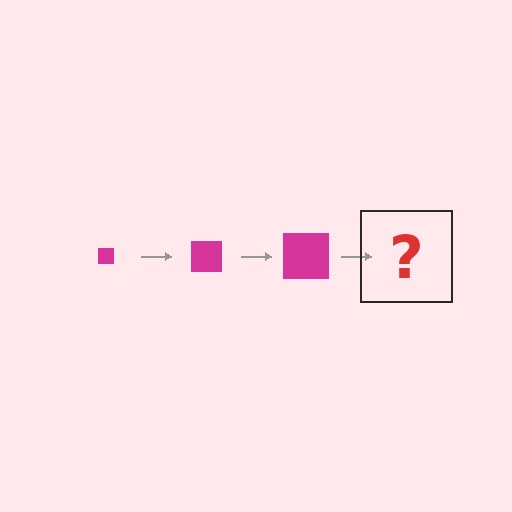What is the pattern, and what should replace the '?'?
The pattern is that the square gets progressively larger each step. The '?' should be a magenta square, larger than the previous one.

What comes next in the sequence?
The next element should be a magenta square, larger than the previous one.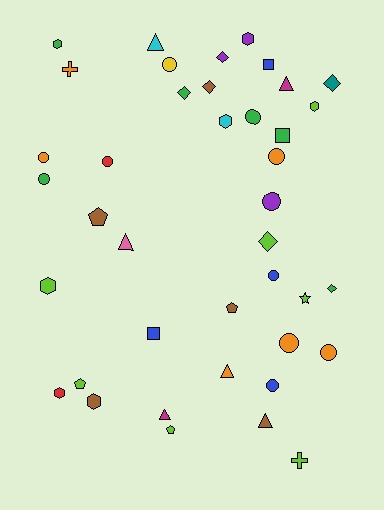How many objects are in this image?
There are 40 objects.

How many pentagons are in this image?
There are 4 pentagons.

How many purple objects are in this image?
There are 3 purple objects.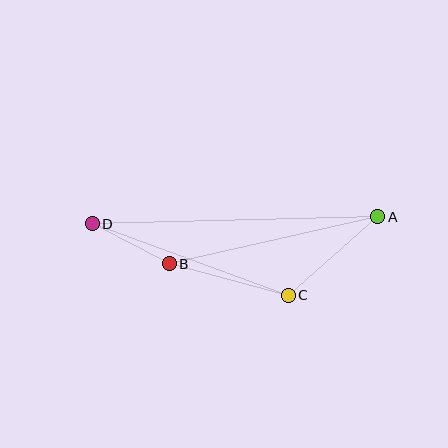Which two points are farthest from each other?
Points A and D are farthest from each other.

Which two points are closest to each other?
Points B and D are closest to each other.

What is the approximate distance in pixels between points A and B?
The distance between A and B is approximately 214 pixels.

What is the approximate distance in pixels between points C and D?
The distance between C and D is approximately 209 pixels.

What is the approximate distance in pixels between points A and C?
The distance between A and C is approximately 119 pixels.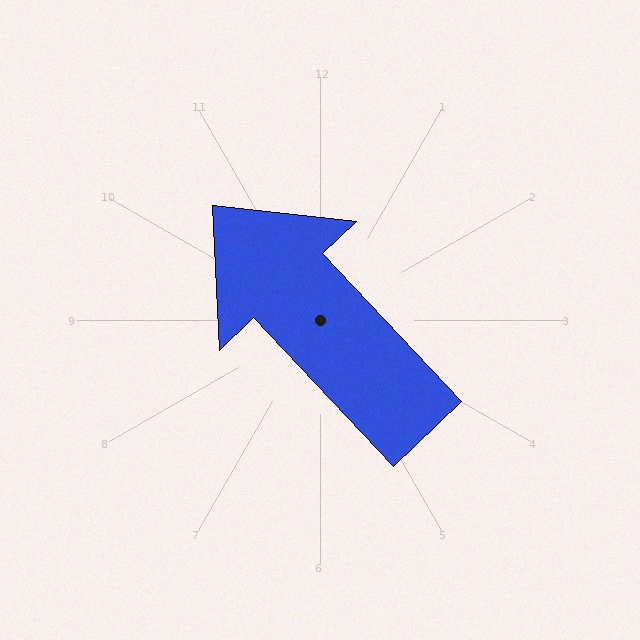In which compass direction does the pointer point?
Northwest.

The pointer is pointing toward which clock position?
Roughly 11 o'clock.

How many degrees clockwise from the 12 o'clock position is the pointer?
Approximately 317 degrees.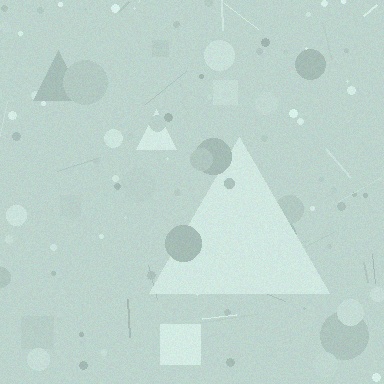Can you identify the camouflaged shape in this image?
The camouflaged shape is a triangle.